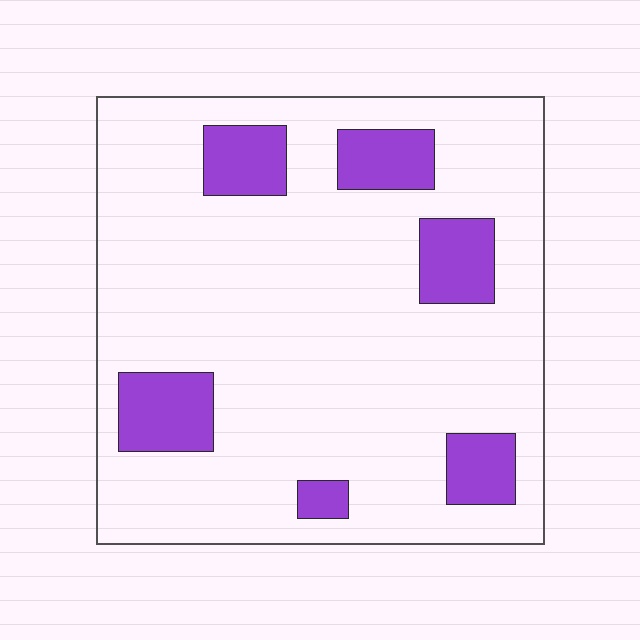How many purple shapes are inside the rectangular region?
6.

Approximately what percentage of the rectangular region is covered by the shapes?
Approximately 15%.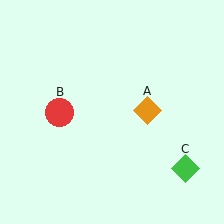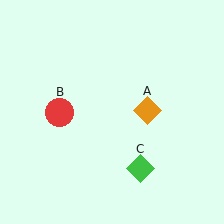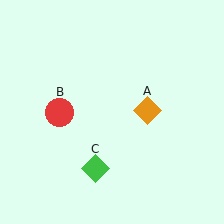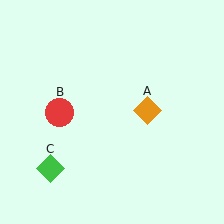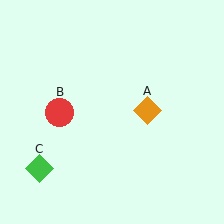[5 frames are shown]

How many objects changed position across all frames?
1 object changed position: green diamond (object C).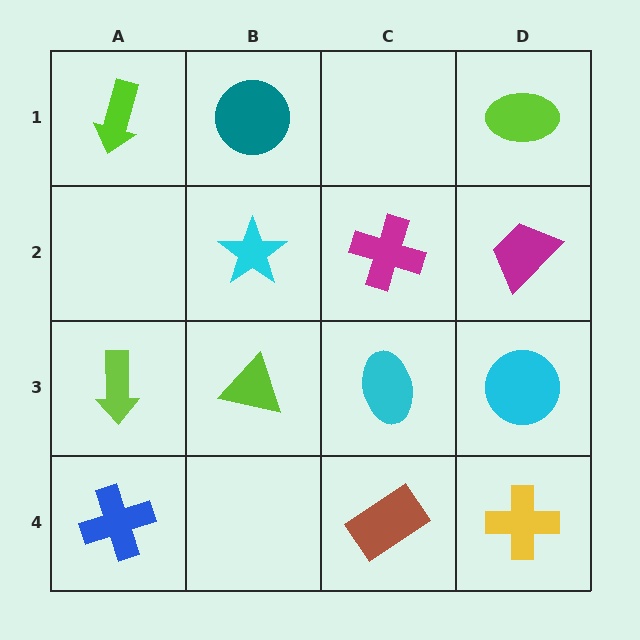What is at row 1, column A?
A lime arrow.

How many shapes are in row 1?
3 shapes.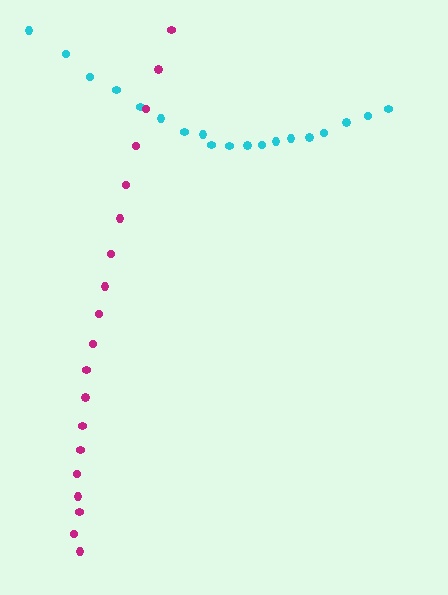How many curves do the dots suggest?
There are 2 distinct paths.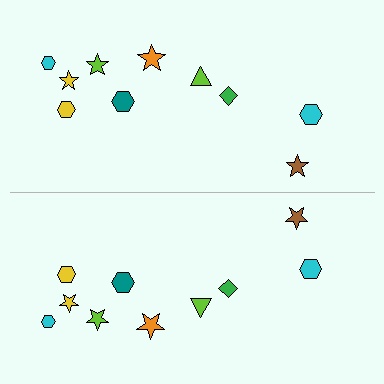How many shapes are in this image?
There are 20 shapes in this image.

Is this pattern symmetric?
Yes, this pattern has bilateral (reflection) symmetry.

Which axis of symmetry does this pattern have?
The pattern has a horizontal axis of symmetry running through the center of the image.